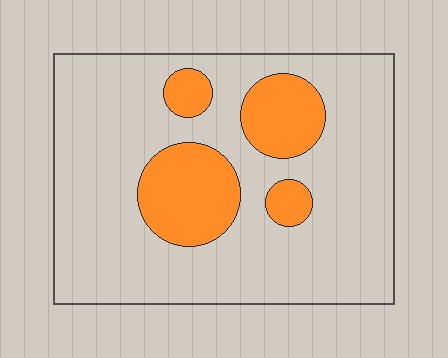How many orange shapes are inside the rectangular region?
4.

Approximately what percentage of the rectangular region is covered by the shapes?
Approximately 20%.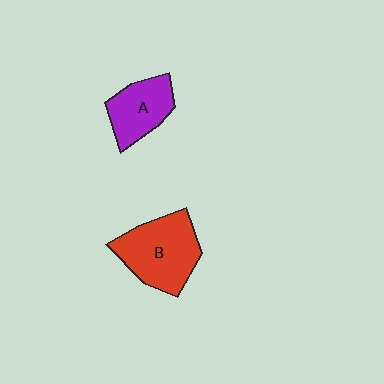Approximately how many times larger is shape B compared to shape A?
Approximately 1.5 times.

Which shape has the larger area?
Shape B (red).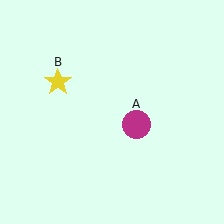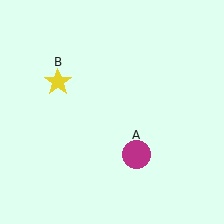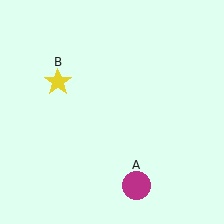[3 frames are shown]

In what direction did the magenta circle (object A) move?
The magenta circle (object A) moved down.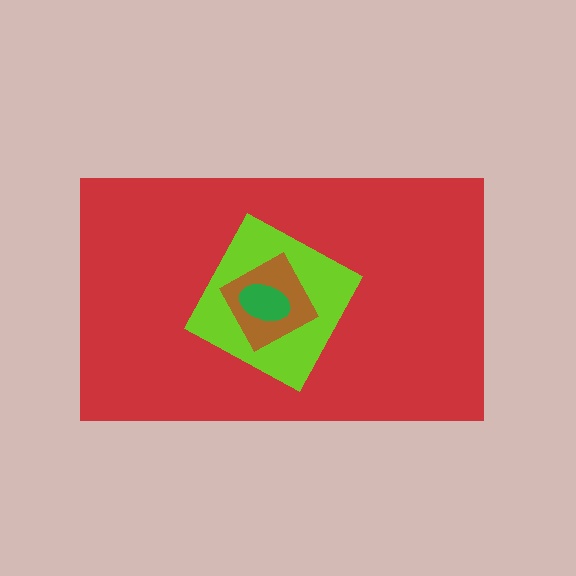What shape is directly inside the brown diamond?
The green ellipse.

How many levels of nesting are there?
4.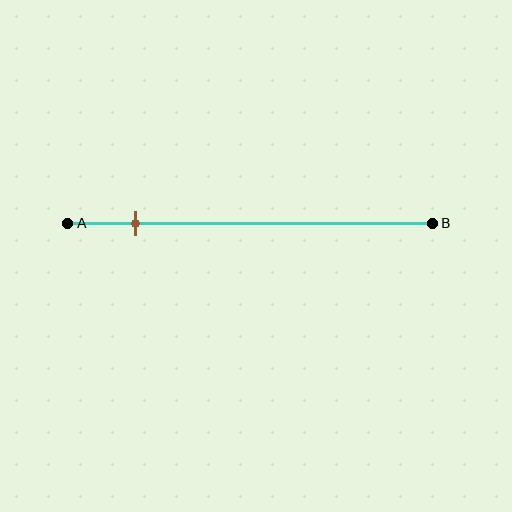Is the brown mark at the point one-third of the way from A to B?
No, the mark is at about 20% from A, not at the 33% one-third point.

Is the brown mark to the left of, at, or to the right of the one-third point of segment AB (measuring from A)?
The brown mark is to the left of the one-third point of segment AB.